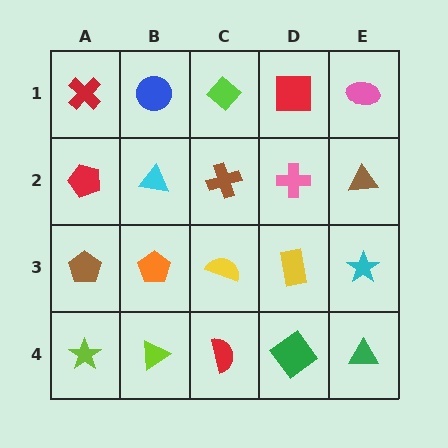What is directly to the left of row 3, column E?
A yellow rectangle.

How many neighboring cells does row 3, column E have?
3.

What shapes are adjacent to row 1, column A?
A red pentagon (row 2, column A), a blue circle (row 1, column B).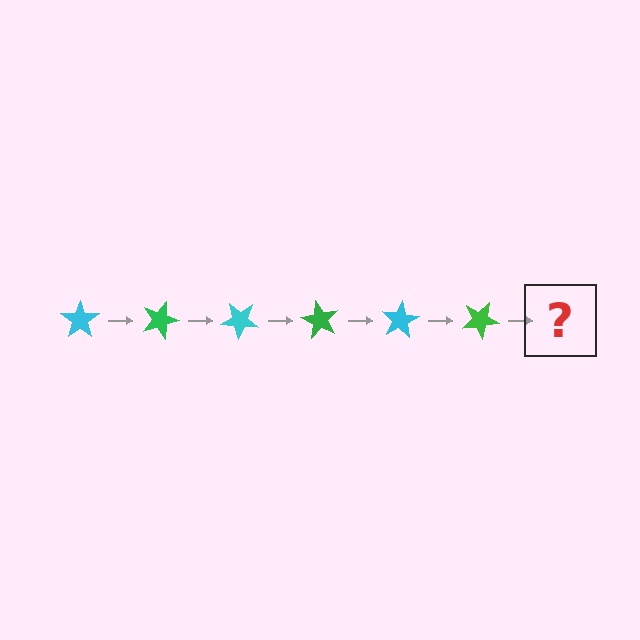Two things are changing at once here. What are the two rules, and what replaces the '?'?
The two rules are that it rotates 20 degrees each step and the color cycles through cyan and green. The '?' should be a cyan star, rotated 120 degrees from the start.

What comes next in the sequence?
The next element should be a cyan star, rotated 120 degrees from the start.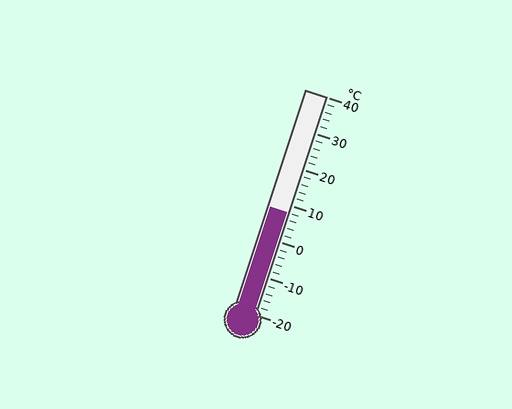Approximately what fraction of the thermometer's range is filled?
The thermometer is filled to approximately 45% of its range.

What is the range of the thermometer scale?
The thermometer scale ranges from -20°C to 40°C.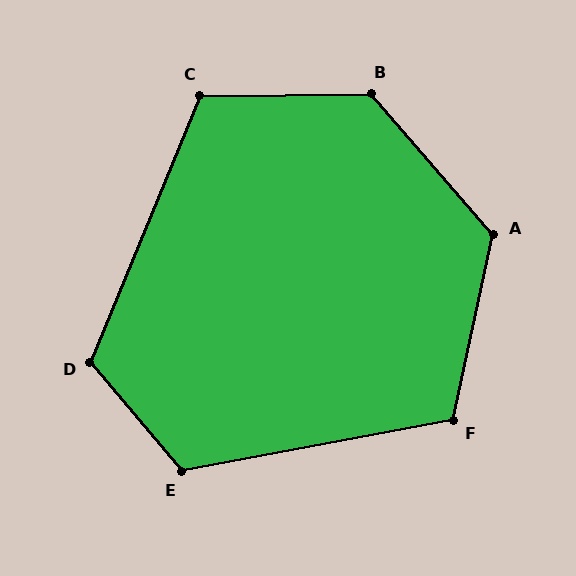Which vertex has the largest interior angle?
B, at approximately 130 degrees.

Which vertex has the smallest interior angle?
F, at approximately 113 degrees.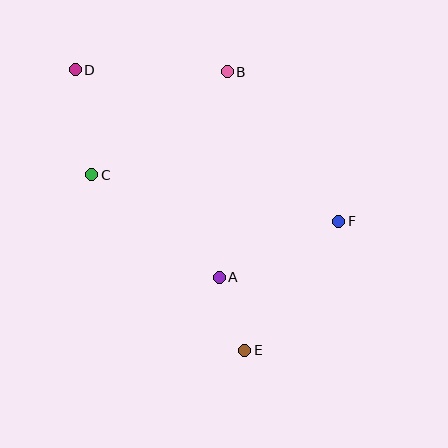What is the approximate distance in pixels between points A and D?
The distance between A and D is approximately 253 pixels.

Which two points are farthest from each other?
Points D and E are farthest from each other.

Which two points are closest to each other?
Points A and E are closest to each other.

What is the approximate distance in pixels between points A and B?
The distance between A and B is approximately 206 pixels.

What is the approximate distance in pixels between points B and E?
The distance between B and E is approximately 279 pixels.